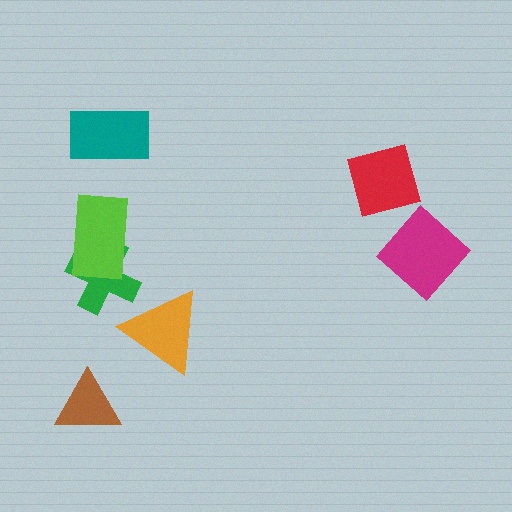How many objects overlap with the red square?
0 objects overlap with the red square.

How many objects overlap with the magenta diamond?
0 objects overlap with the magenta diamond.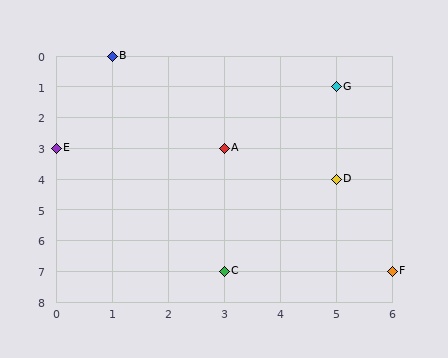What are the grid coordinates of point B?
Point B is at grid coordinates (1, 0).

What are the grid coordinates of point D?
Point D is at grid coordinates (5, 4).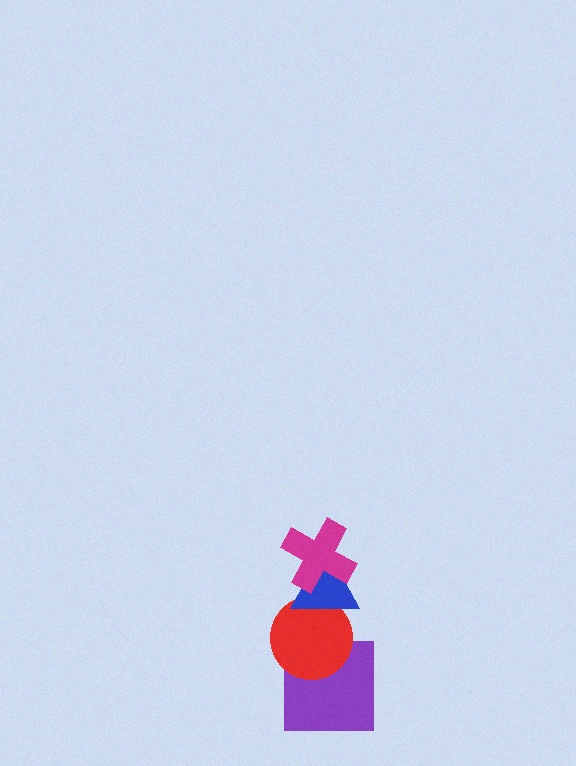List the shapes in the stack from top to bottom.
From top to bottom: the magenta cross, the blue triangle, the red circle, the purple square.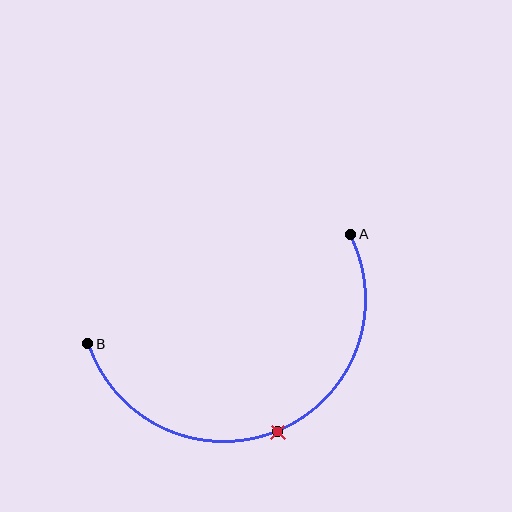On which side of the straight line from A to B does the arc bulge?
The arc bulges below the straight line connecting A and B.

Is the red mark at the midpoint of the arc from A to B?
Yes. The red mark lies on the arc at equal arc-length from both A and B — it is the arc midpoint.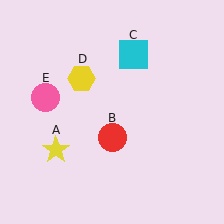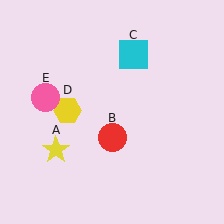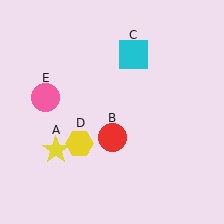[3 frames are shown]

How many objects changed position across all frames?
1 object changed position: yellow hexagon (object D).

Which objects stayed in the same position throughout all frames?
Yellow star (object A) and red circle (object B) and cyan square (object C) and pink circle (object E) remained stationary.